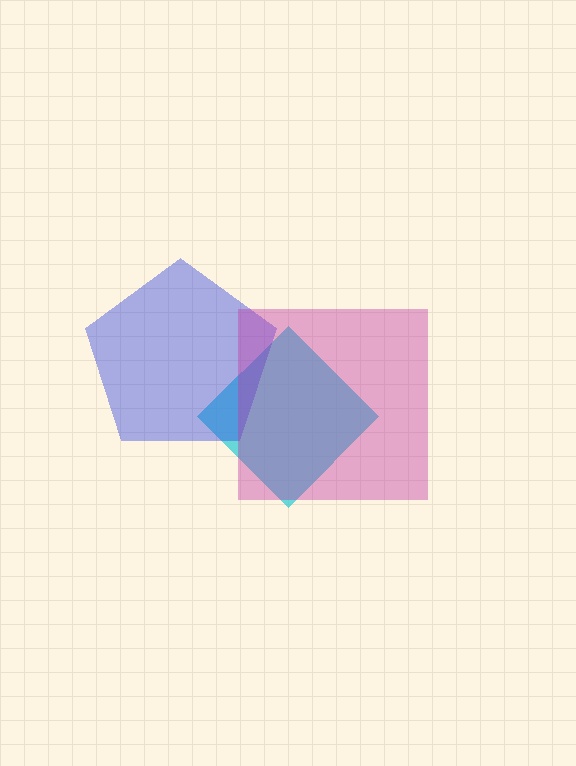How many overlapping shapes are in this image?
There are 3 overlapping shapes in the image.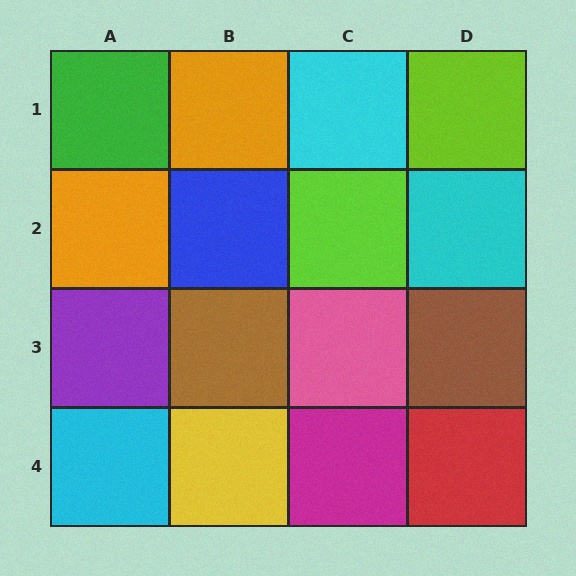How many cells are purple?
1 cell is purple.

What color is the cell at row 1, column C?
Cyan.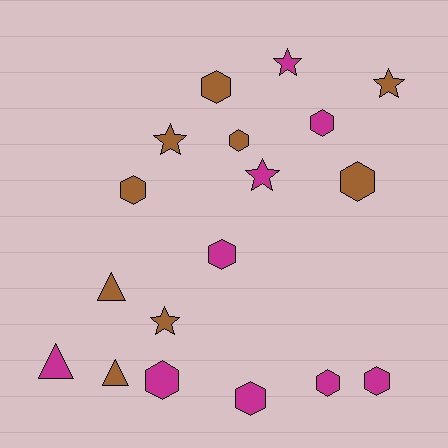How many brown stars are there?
There are 3 brown stars.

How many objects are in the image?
There are 18 objects.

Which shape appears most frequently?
Hexagon, with 10 objects.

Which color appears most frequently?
Brown, with 9 objects.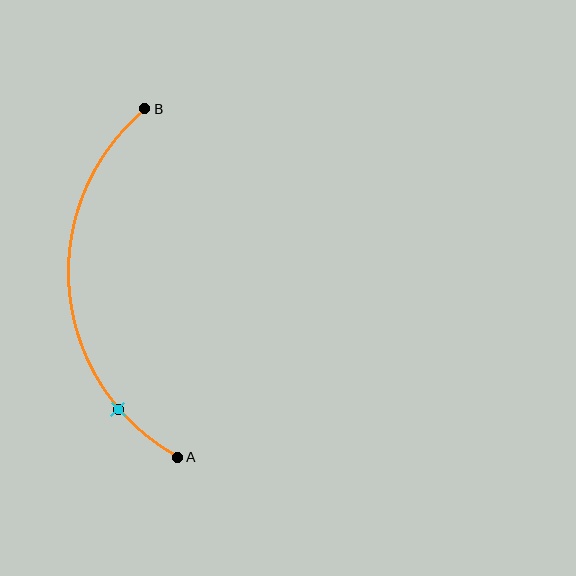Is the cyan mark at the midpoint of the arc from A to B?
No. The cyan mark lies on the arc but is closer to endpoint A. The arc midpoint would be at the point on the curve equidistant along the arc from both A and B.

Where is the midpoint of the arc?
The arc midpoint is the point on the curve farthest from the straight line joining A and B. It sits to the left of that line.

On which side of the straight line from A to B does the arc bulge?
The arc bulges to the left of the straight line connecting A and B.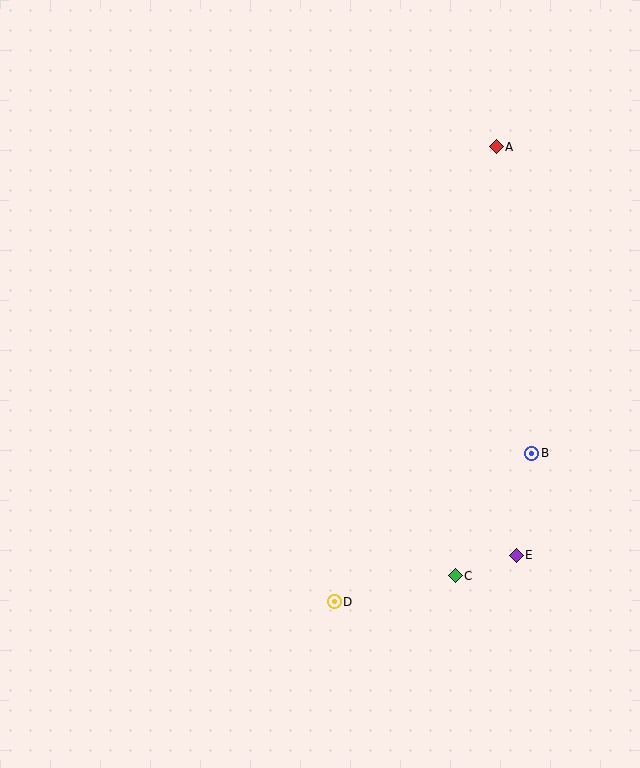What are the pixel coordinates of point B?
Point B is at (532, 453).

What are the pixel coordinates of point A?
Point A is at (496, 147).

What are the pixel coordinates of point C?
Point C is at (455, 576).